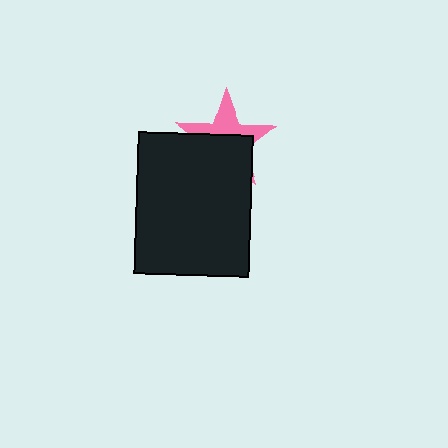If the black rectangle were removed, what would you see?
You would see the complete pink star.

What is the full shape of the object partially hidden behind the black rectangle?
The partially hidden object is a pink star.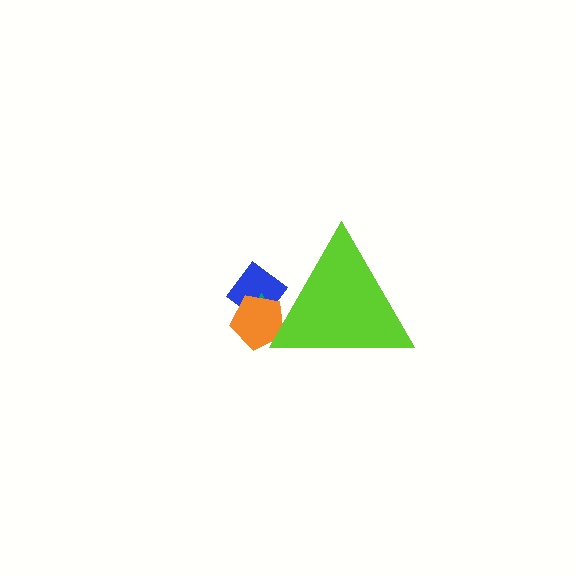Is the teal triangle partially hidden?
Yes, the teal triangle is partially hidden behind the lime triangle.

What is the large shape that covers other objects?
A lime triangle.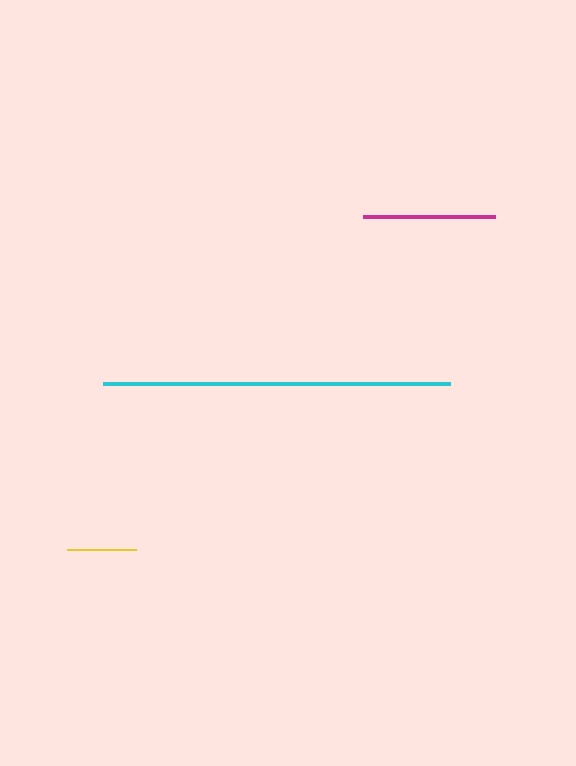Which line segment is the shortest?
The yellow line is the shortest at approximately 69 pixels.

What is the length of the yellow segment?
The yellow segment is approximately 69 pixels long.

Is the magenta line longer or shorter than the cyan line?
The cyan line is longer than the magenta line.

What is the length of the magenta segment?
The magenta segment is approximately 132 pixels long.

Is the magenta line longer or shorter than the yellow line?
The magenta line is longer than the yellow line.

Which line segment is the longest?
The cyan line is the longest at approximately 348 pixels.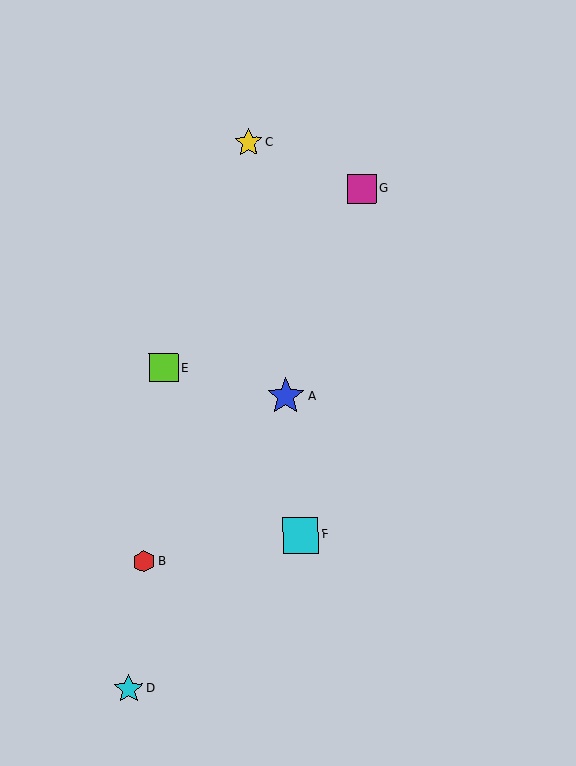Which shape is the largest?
The blue star (labeled A) is the largest.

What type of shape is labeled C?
Shape C is a yellow star.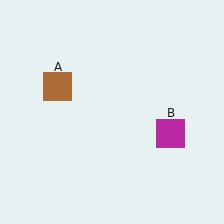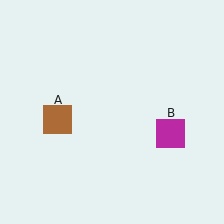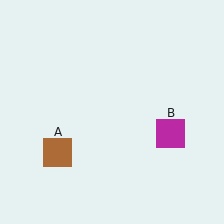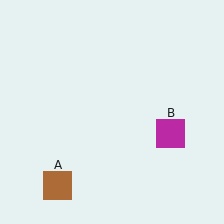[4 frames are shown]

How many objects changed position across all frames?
1 object changed position: brown square (object A).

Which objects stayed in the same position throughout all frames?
Magenta square (object B) remained stationary.